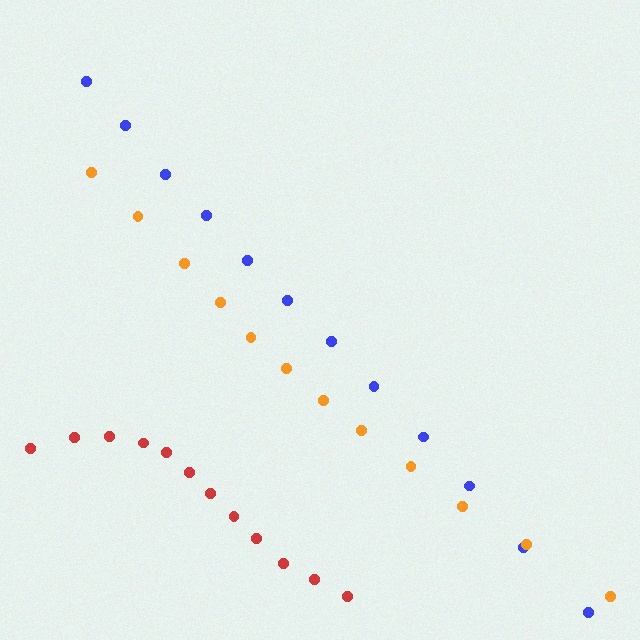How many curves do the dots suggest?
There are 3 distinct paths.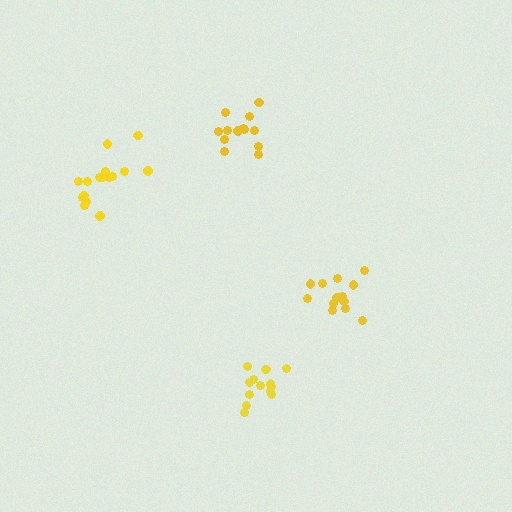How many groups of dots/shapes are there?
There are 4 groups.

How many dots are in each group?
Group 1: 13 dots, Group 2: 13 dots, Group 3: 13 dots, Group 4: 16 dots (55 total).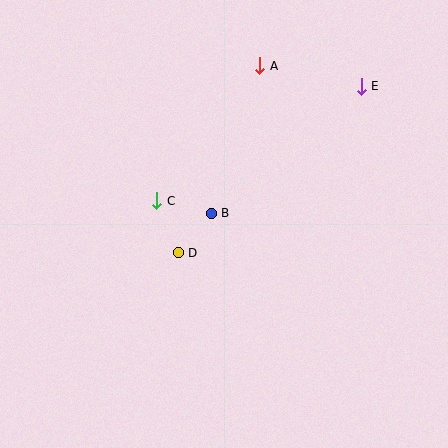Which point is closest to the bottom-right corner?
Point D is closest to the bottom-right corner.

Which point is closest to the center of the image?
Point B at (211, 213) is closest to the center.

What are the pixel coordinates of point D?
Point D is at (178, 253).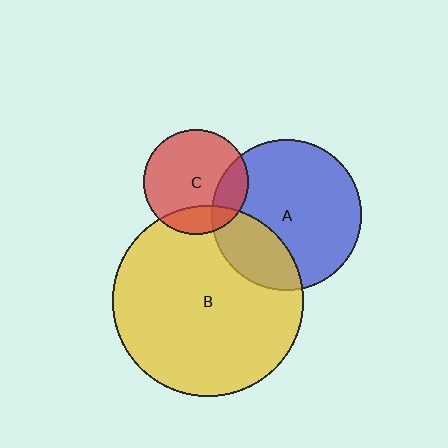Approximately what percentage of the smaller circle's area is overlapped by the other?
Approximately 20%.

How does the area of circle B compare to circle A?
Approximately 1.6 times.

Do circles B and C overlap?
Yes.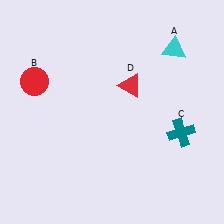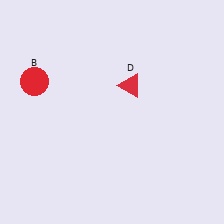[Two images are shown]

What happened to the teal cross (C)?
The teal cross (C) was removed in Image 2. It was in the bottom-right area of Image 1.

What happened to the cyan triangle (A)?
The cyan triangle (A) was removed in Image 2. It was in the top-right area of Image 1.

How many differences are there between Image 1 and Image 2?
There are 2 differences between the two images.